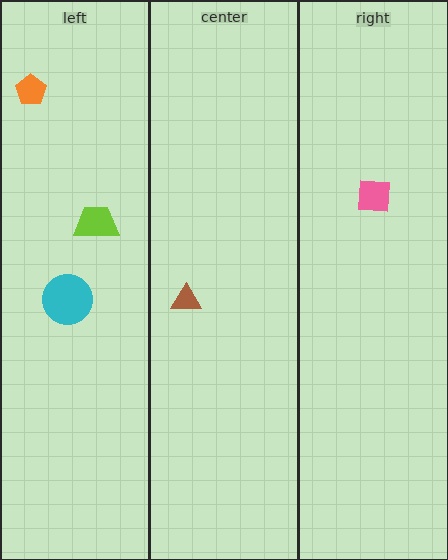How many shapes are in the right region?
1.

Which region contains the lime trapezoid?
The left region.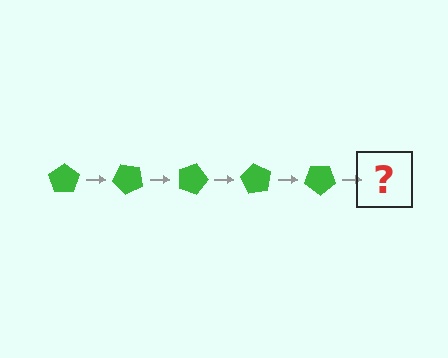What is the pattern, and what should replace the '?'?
The pattern is that the pentagon rotates 45 degrees each step. The '?' should be a green pentagon rotated 225 degrees.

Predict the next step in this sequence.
The next step is a green pentagon rotated 225 degrees.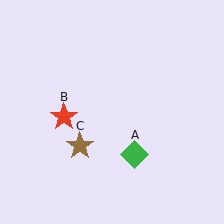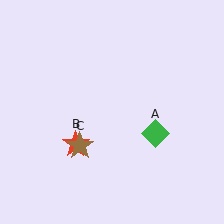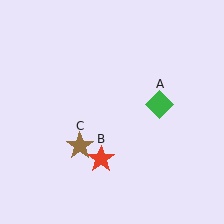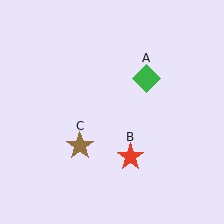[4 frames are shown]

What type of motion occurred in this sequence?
The green diamond (object A), red star (object B) rotated counterclockwise around the center of the scene.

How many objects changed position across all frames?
2 objects changed position: green diamond (object A), red star (object B).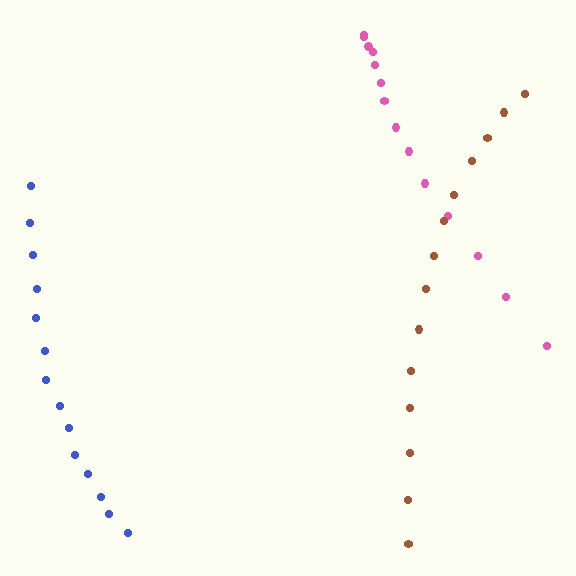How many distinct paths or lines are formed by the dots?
There are 3 distinct paths.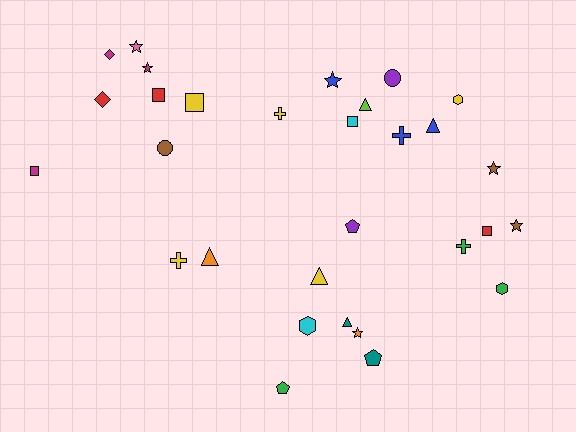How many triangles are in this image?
There are 5 triangles.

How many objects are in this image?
There are 30 objects.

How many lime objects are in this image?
There is 1 lime object.